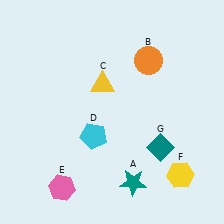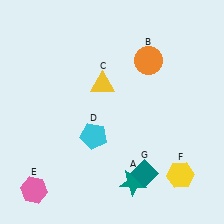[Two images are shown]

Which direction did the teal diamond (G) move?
The teal diamond (G) moved down.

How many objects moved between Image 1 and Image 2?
2 objects moved between the two images.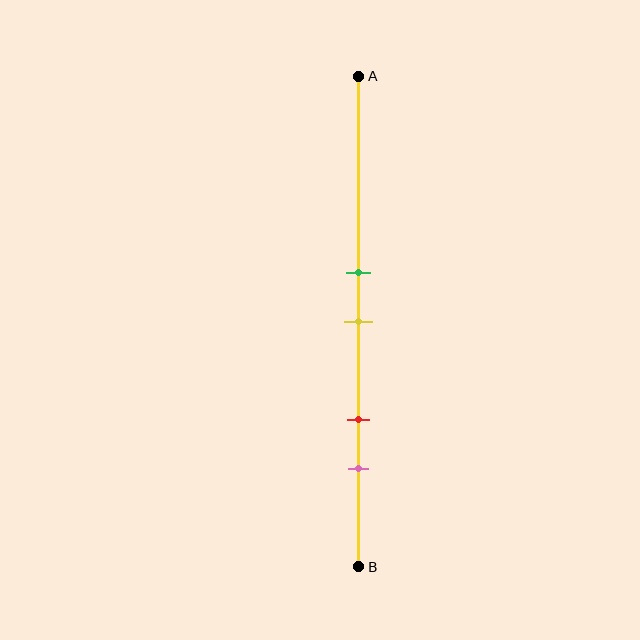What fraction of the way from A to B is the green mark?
The green mark is approximately 40% (0.4) of the way from A to B.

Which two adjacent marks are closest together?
The green and yellow marks are the closest adjacent pair.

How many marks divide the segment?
There are 4 marks dividing the segment.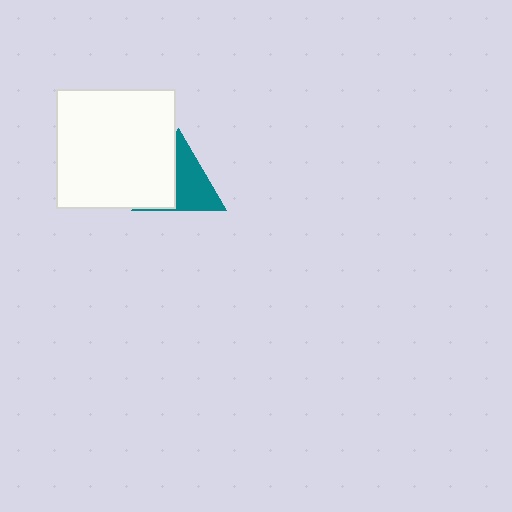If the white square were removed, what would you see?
You would see the complete teal triangle.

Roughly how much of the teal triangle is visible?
About half of it is visible (roughly 59%).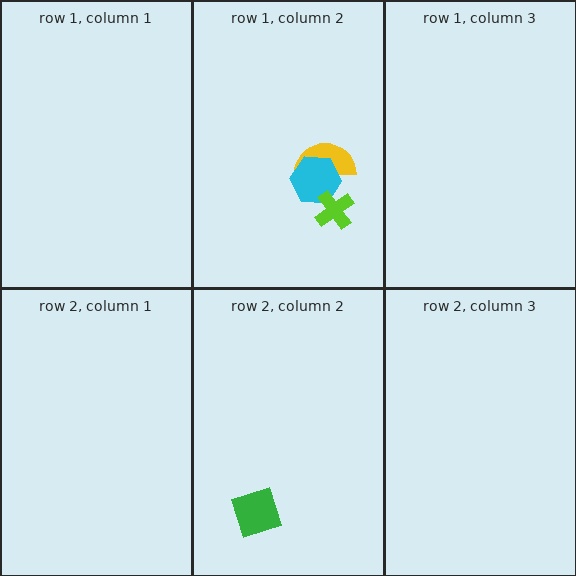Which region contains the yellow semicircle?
The row 1, column 2 region.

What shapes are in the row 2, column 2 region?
The green diamond.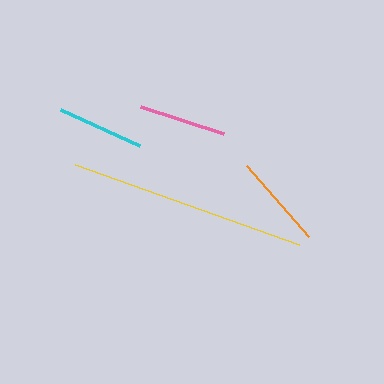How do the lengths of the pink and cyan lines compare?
The pink and cyan lines are approximately the same length.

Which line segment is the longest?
The yellow line is the longest at approximately 238 pixels.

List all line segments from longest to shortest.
From longest to shortest: yellow, orange, pink, cyan.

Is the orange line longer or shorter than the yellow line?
The yellow line is longer than the orange line.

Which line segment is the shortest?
The cyan line is the shortest at approximately 86 pixels.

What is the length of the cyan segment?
The cyan segment is approximately 86 pixels long.